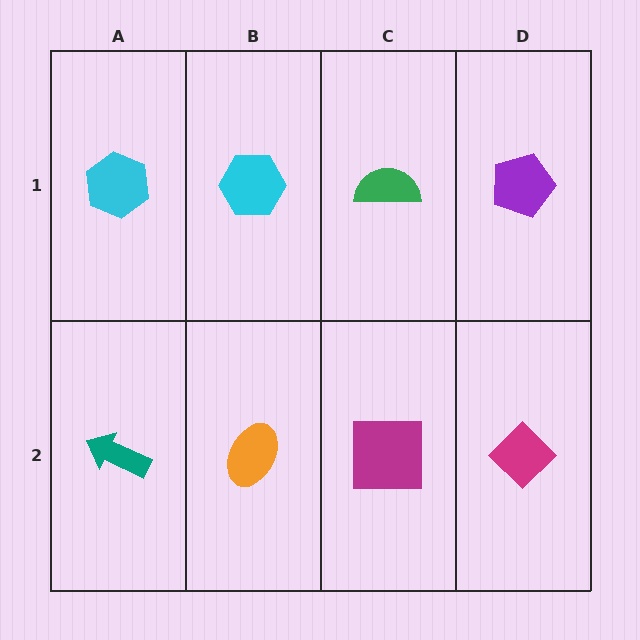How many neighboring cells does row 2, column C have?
3.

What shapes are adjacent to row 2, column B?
A cyan hexagon (row 1, column B), a teal arrow (row 2, column A), a magenta square (row 2, column C).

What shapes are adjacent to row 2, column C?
A green semicircle (row 1, column C), an orange ellipse (row 2, column B), a magenta diamond (row 2, column D).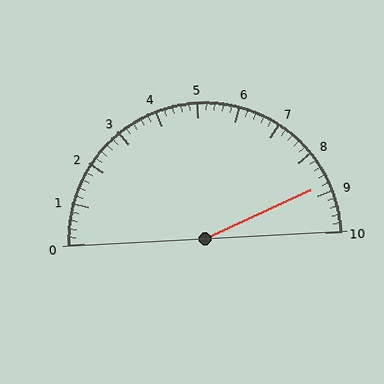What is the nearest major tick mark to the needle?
The nearest major tick mark is 9.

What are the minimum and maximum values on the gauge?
The gauge ranges from 0 to 10.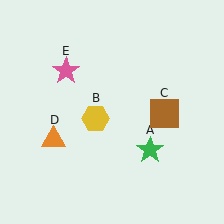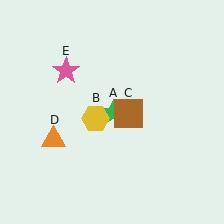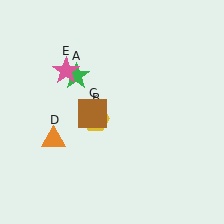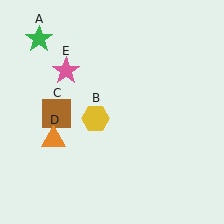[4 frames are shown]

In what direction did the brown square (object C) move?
The brown square (object C) moved left.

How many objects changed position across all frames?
2 objects changed position: green star (object A), brown square (object C).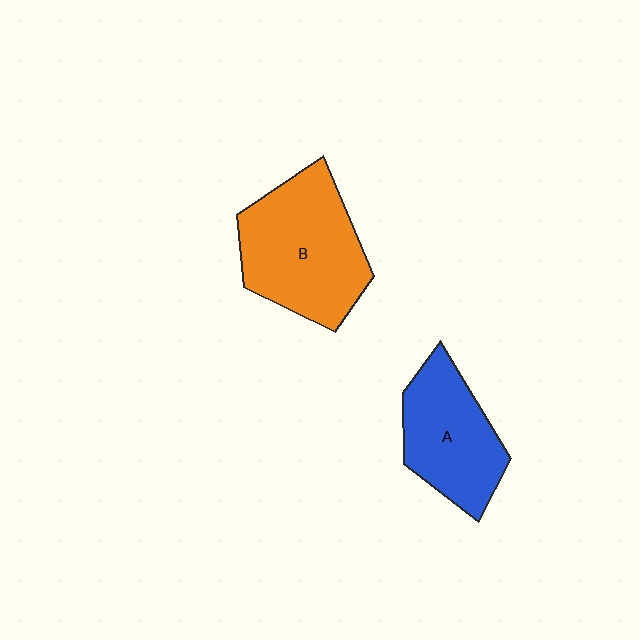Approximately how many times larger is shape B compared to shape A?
Approximately 1.3 times.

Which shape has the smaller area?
Shape A (blue).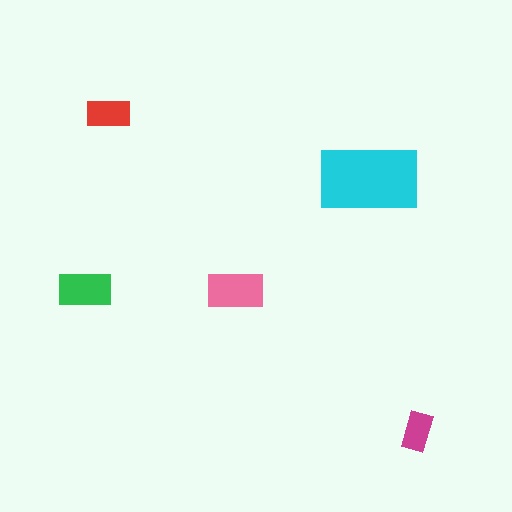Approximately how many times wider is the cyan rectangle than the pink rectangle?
About 1.5 times wider.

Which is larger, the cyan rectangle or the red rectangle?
The cyan one.